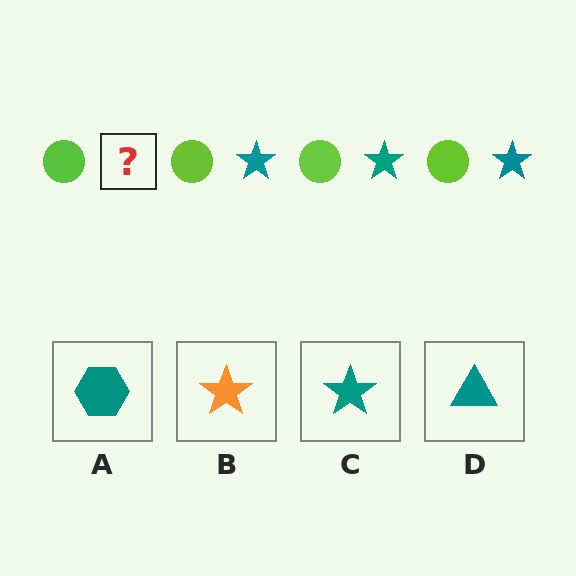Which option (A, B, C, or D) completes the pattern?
C.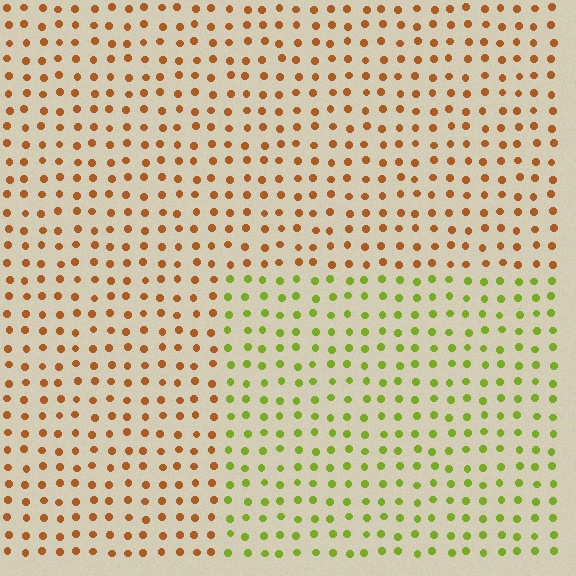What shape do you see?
I see a rectangle.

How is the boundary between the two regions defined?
The boundary is defined purely by a slight shift in hue (about 59 degrees). Spacing, size, and orientation are identical on both sides.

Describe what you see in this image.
The image is filled with small brown elements in a uniform arrangement. A rectangle-shaped region is visible where the elements are tinted to a slightly different hue, forming a subtle color boundary.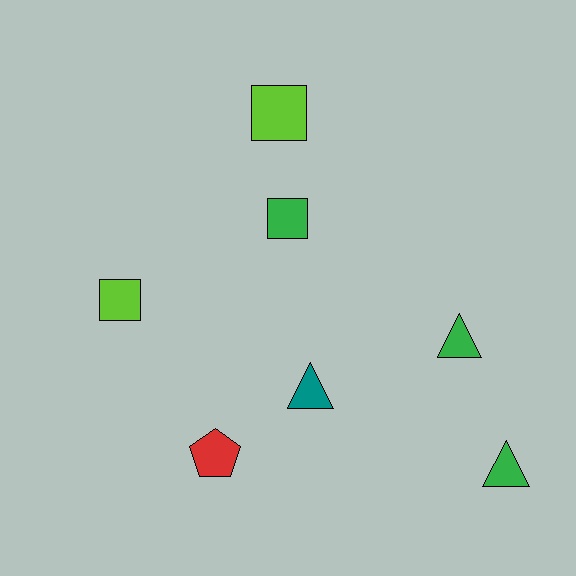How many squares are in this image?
There are 3 squares.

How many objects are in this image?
There are 7 objects.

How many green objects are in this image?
There are 3 green objects.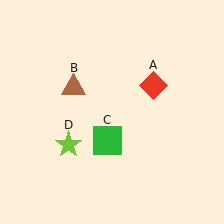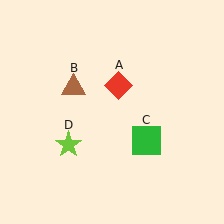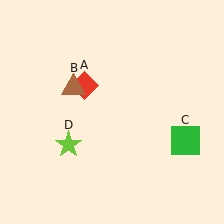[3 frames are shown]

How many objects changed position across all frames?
2 objects changed position: red diamond (object A), green square (object C).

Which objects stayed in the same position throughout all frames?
Brown triangle (object B) and lime star (object D) remained stationary.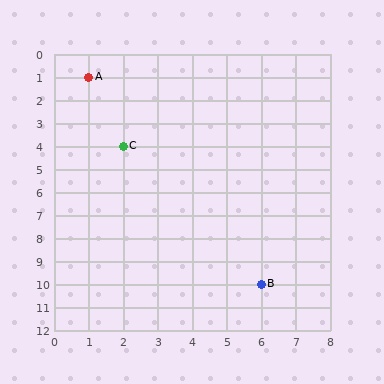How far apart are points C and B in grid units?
Points C and B are 4 columns and 6 rows apart (about 7.2 grid units diagonally).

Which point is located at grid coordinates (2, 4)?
Point C is at (2, 4).